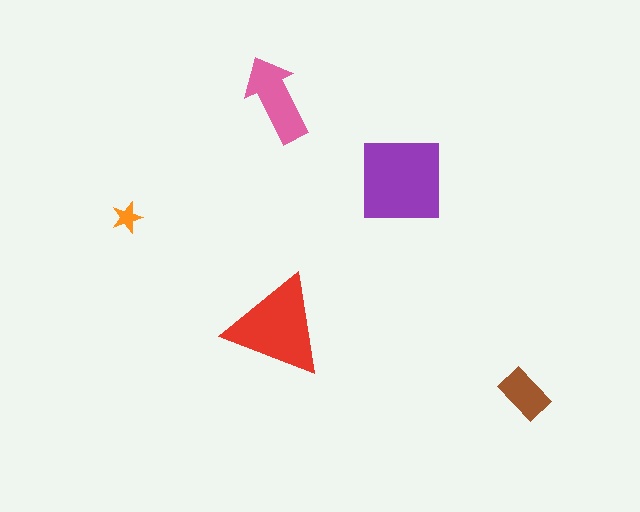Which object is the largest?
The purple square.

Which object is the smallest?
The orange star.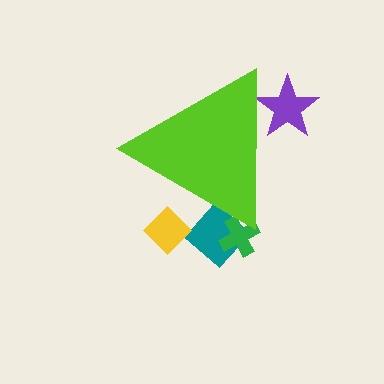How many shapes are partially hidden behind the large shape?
4 shapes are partially hidden.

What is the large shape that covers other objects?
A lime triangle.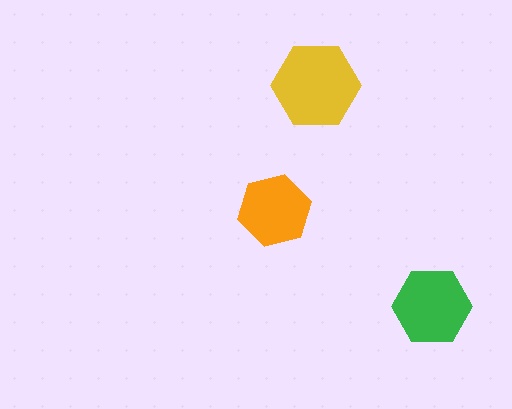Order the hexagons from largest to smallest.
the yellow one, the green one, the orange one.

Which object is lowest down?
The green hexagon is bottommost.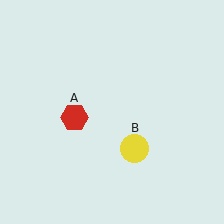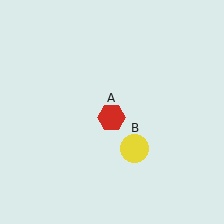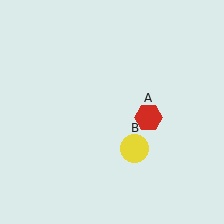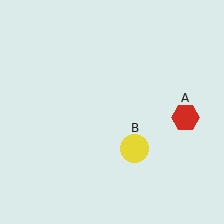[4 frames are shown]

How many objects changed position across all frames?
1 object changed position: red hexagon (object A).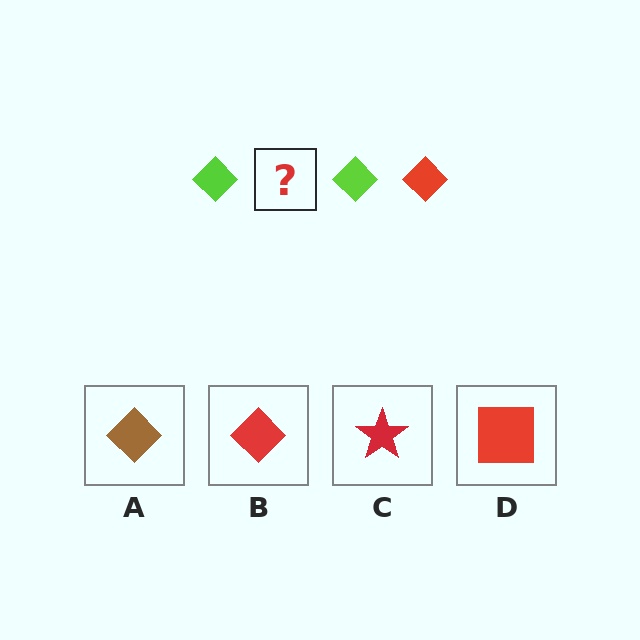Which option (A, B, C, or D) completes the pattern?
B.